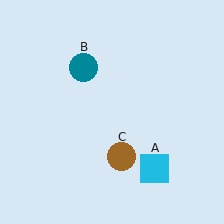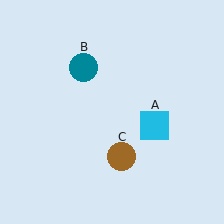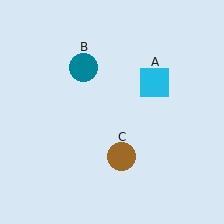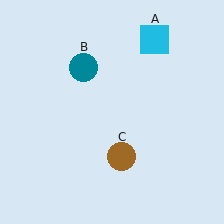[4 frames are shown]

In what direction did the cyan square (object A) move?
The cyan square (object A) moved up.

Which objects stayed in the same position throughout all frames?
Teal circle (object B) and brown circle (object C) remained stationary.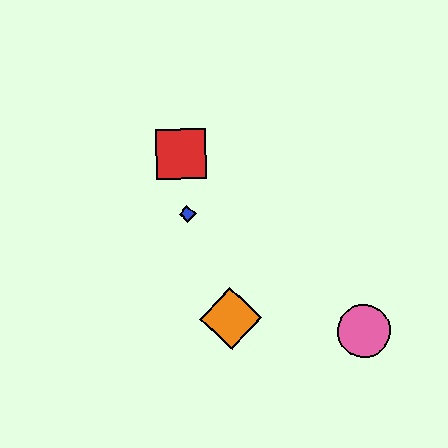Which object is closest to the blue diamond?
The red square is closest to the blue diamond.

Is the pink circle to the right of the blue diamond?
Yes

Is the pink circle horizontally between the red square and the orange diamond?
No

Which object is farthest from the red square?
The pink circle is farthest from the red square.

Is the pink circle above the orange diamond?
No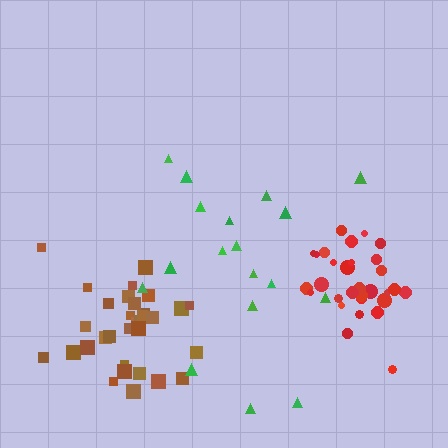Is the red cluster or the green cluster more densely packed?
Red.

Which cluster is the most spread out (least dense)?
Green.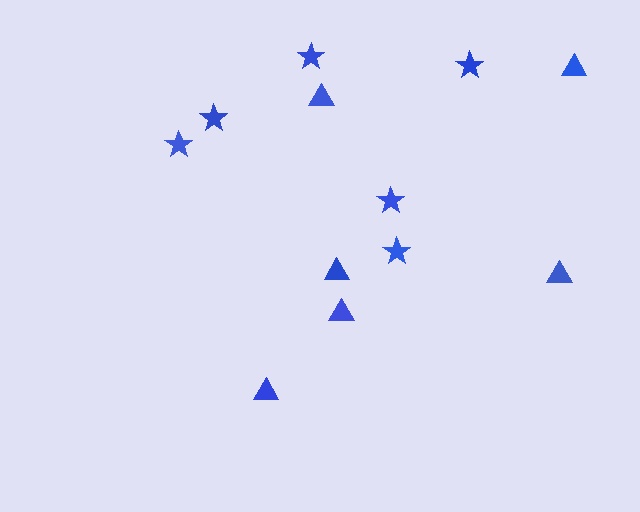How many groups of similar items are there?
There are 2 groups: one group of stars (6) and one group of triangles (6).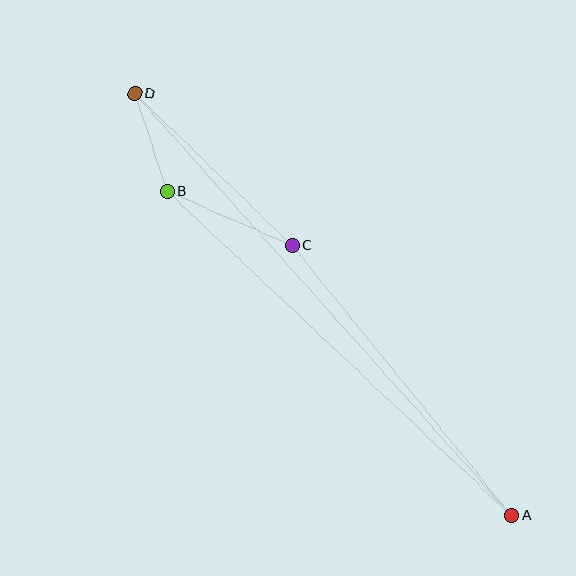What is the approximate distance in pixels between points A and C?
The distance between A and C is approximately 348 pixels.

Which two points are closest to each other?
Points B and D are closest to each other.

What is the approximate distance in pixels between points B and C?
The distance between B and C is approximately 136 pixels.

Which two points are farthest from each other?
Points A and D are farthest from each other.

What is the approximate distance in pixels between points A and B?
The distance between A and B is approximately 473 pixels.